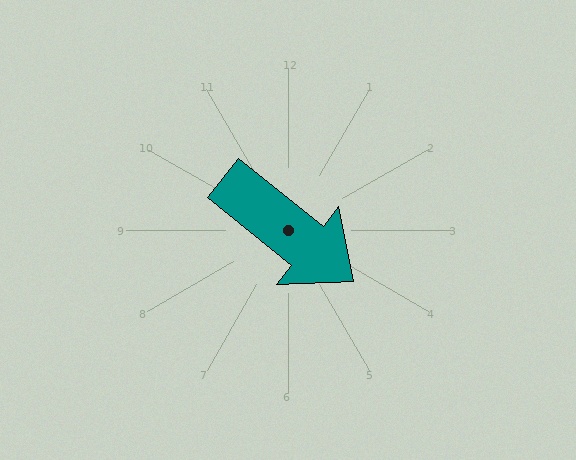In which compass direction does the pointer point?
Southeast.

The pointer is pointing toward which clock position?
Roughly 4 o'clock.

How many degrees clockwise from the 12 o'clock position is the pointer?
Approximately 128 degrees.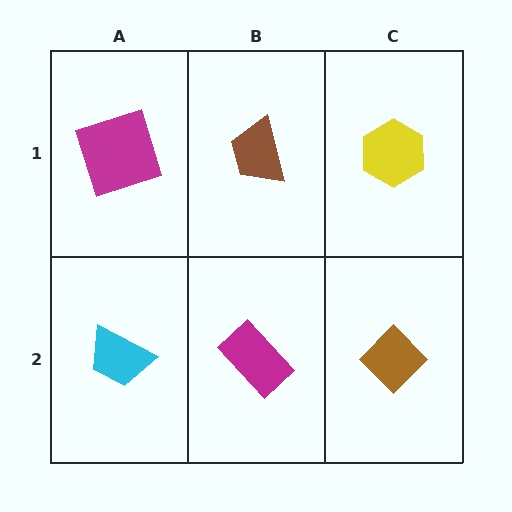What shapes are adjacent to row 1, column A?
A cyan trapezoid (row 2, column A), a brown trapezoid (row 1, column B).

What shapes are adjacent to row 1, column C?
A brown diamond (row 2, column C), a brown trapezoid (row 1, column B).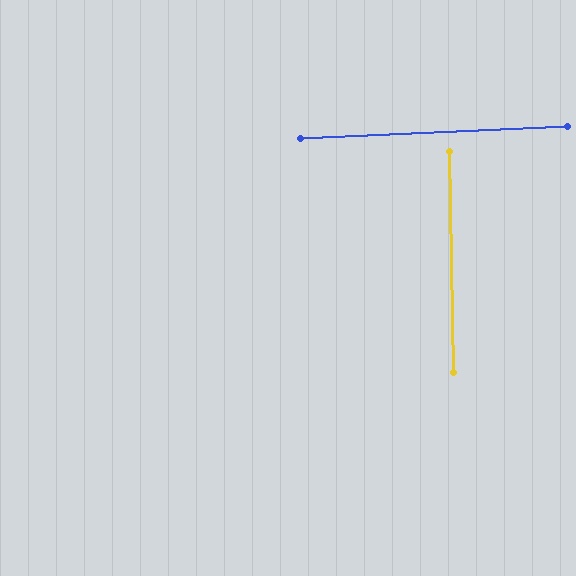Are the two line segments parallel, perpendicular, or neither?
Perpendicular — they meet at approximately 89°.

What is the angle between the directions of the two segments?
Approximately 89 degrees.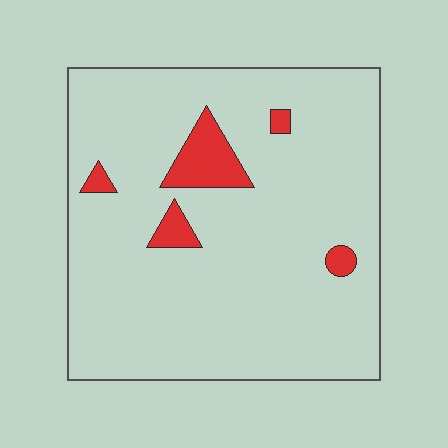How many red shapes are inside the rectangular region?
5.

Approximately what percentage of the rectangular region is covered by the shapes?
Approximately 10%.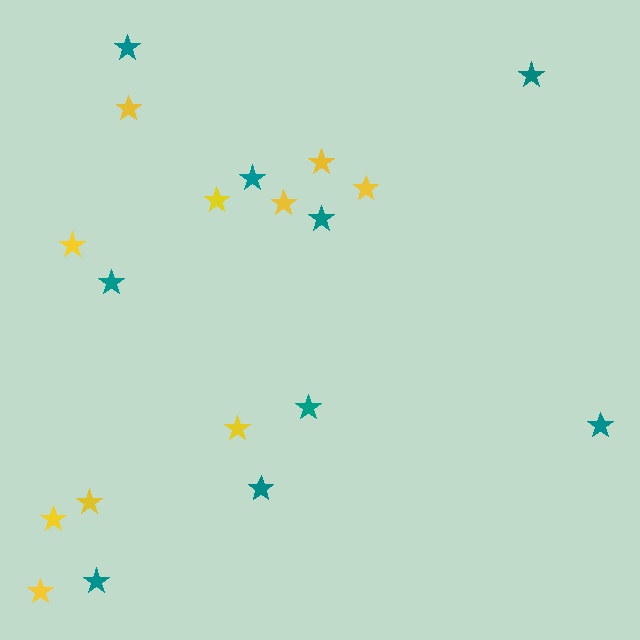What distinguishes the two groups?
There are 2 groups: one group of teal stars (9) and one group of yellow stars (10).